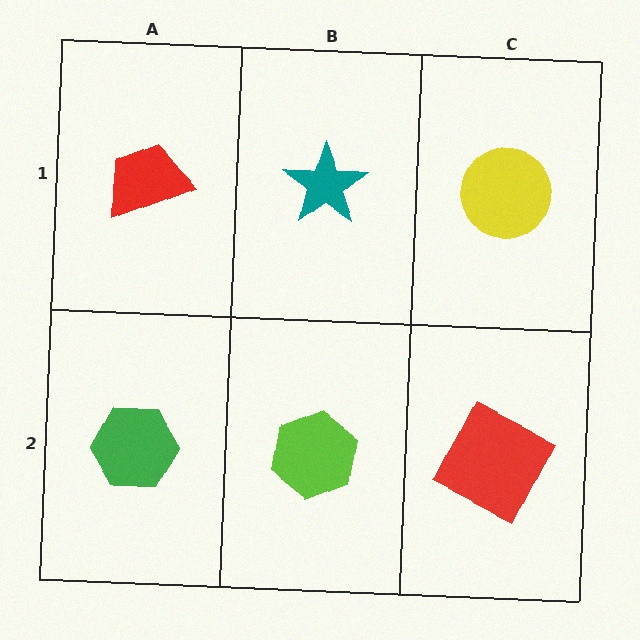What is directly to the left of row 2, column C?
A lime hexagon.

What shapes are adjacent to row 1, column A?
A green hexagon (row 2, column A), a teal star (row 1, column B).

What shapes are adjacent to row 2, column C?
A yellow circle (row 1, column C), a lime hexagon (row 2, column B).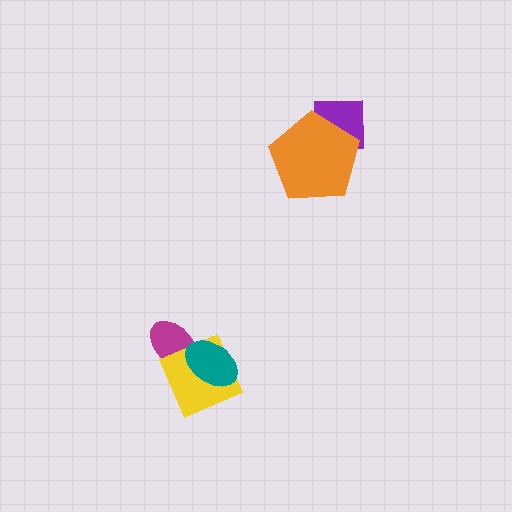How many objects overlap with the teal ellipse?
2 objects overlap with the teal ellipse.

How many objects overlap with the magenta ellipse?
2 objects overlap with the magenta ellipse.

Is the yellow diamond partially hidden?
Yes, it is partially covered by another shape.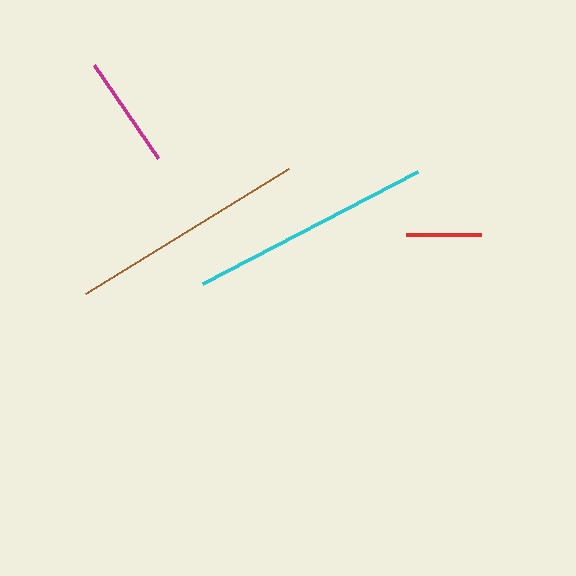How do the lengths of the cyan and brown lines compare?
The cyan and brown lines are approximately the same length.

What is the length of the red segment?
The red segment is approximately 76 pixels long.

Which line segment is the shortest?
The red line is the shortest at approximately 76 pixels.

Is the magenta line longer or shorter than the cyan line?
The cyan line is longer than the magenta line.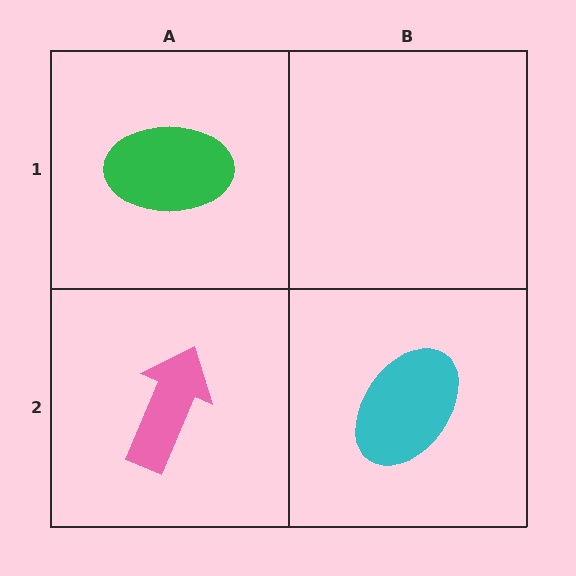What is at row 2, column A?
A pink arrow.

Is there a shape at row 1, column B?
No, that cell is empty.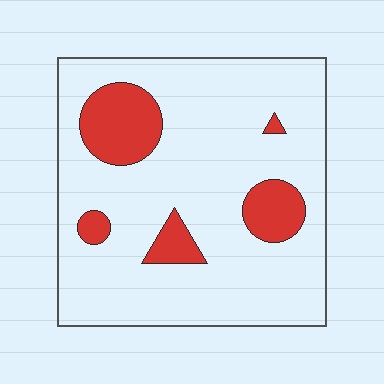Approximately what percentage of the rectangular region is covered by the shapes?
Approximately 15%.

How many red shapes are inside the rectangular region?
5.